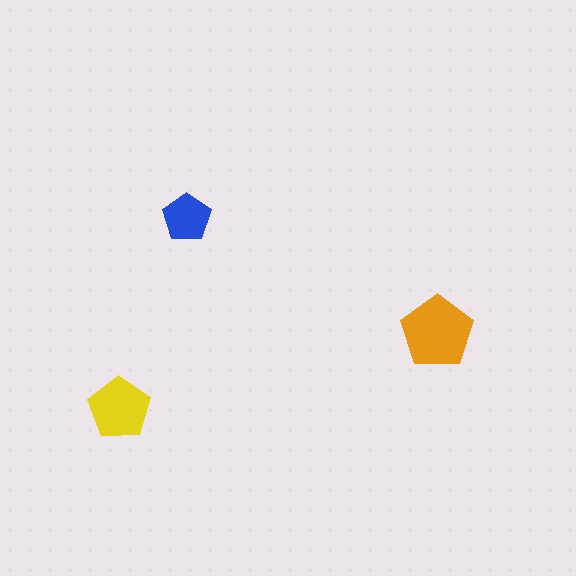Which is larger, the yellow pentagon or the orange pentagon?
The orange one.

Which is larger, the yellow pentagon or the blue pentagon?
The yellow one.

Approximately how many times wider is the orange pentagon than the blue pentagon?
About 1.5 times wider.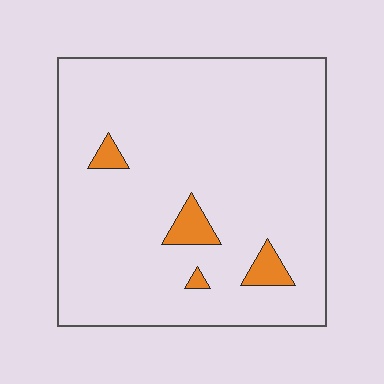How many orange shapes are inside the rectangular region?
4.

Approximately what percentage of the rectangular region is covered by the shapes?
Approximately 5%.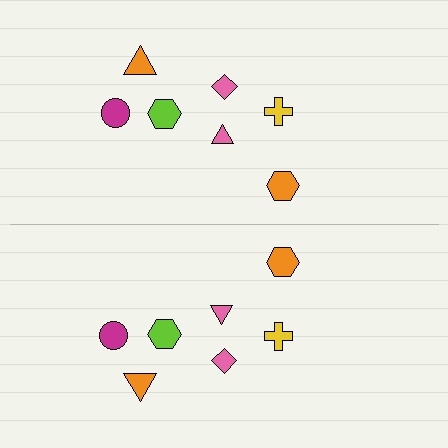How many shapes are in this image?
There are 14 shapes in this image.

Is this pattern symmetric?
Yes, this pattern has bilateral (reflection) symmetry.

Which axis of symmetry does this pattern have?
The pattern has a horizontal axis of symmetry running through the center of the image.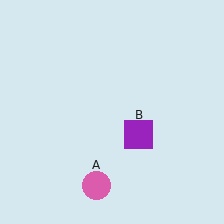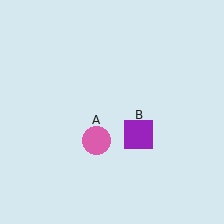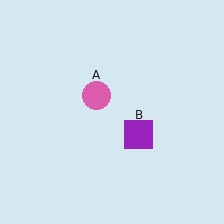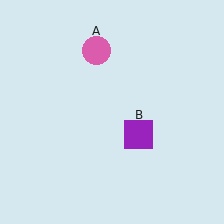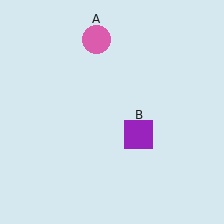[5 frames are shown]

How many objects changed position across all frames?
1 object changed position: pink circle (object A).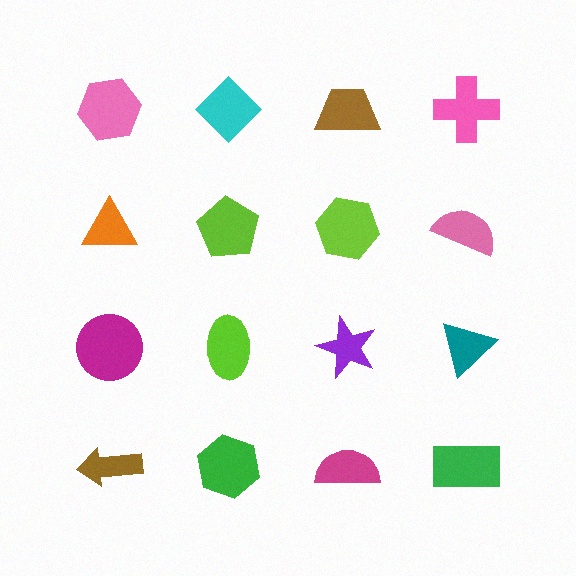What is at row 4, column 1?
A brown arrow.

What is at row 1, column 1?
A pink hexagon.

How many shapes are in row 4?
4 shapes.